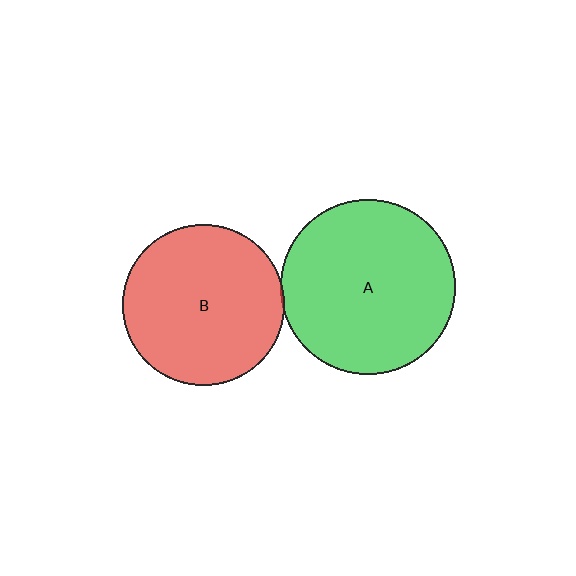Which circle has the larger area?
Circle A (green).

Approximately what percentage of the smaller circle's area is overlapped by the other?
Approximately 5%.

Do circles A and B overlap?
Yes.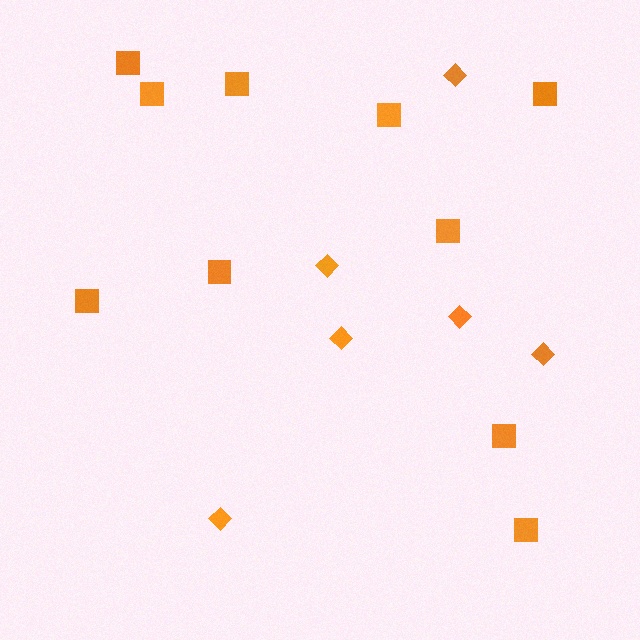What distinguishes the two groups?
There are 2 groups: one group of squares (10) and one group of diamonds (6).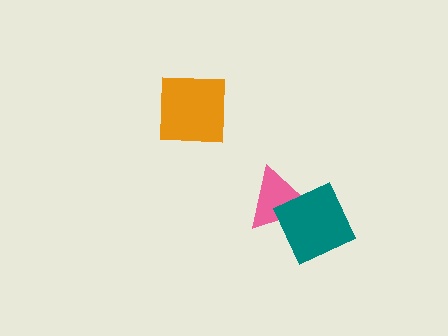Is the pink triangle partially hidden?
Yes, it is partially covered by another shape.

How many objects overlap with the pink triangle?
1 object overlaps with the pink triangle.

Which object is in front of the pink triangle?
The teal diamond is in front of the pink triangle.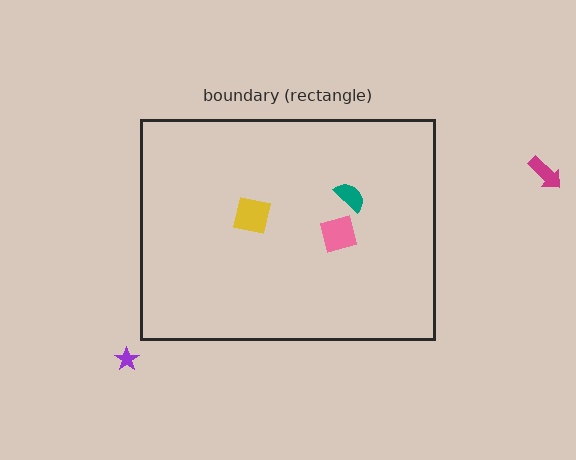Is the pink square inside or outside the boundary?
Inside.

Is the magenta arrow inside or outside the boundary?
Outside.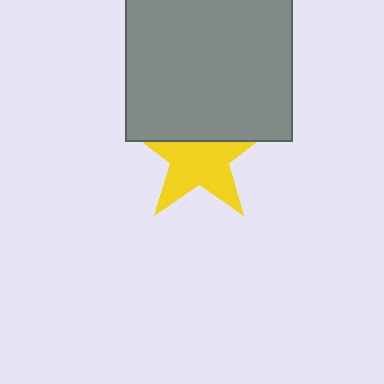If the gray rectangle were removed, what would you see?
You would see the complete yellow star.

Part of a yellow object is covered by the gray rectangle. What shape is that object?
It is a star.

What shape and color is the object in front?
The object in front is a gray rectangle.